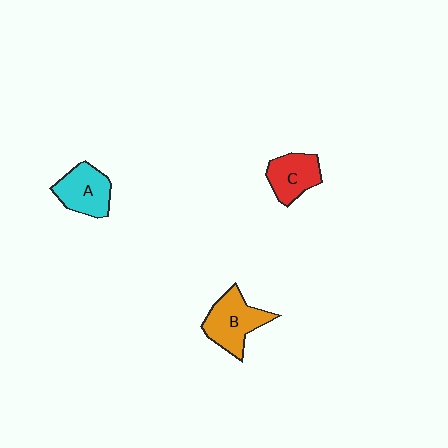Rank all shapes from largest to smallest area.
From largest to smallest: B (orange), A (cyan), C (red).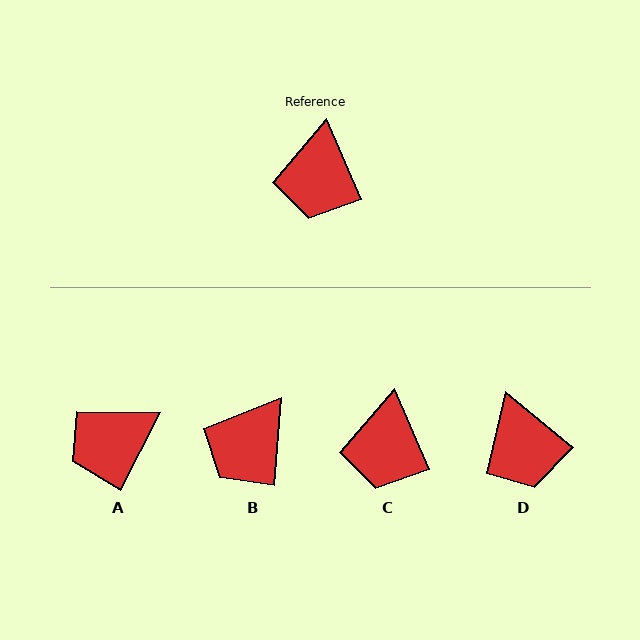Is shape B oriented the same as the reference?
No, it is off by about 28 degrees.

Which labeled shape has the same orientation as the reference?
C.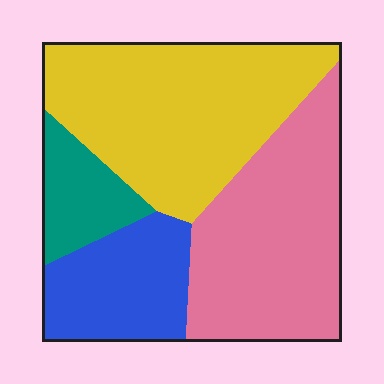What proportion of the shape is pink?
Pink takes up about one third (1/3) of the shape.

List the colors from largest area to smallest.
From largest to smallest: yellow, pink, blue, teal.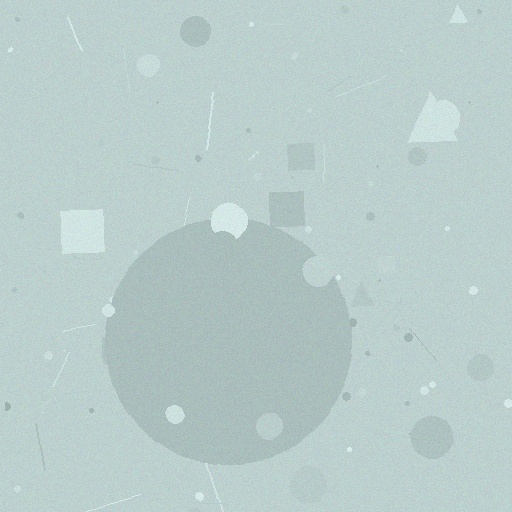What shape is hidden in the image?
A circle is hidden in the image.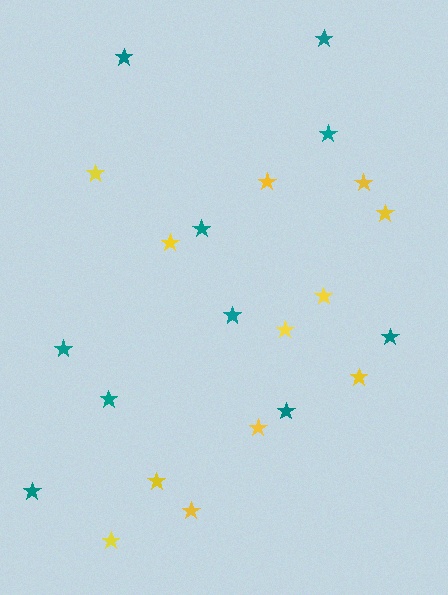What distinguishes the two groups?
There are 2 groups: one group of teal stars (10) and one group of yellow stars (12).